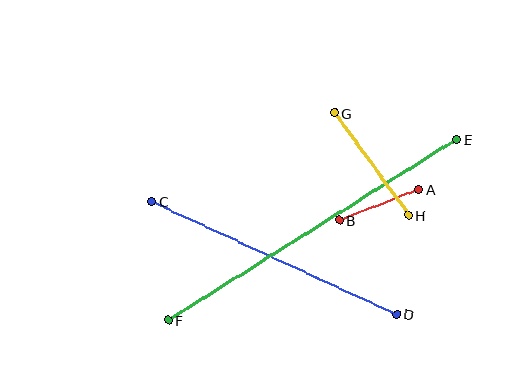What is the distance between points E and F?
The distance is approximately 340 pixels.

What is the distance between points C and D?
The distance is approximately 270 pixels.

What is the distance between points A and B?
The distance is approximately 85 pixels.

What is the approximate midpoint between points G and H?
The midpoint is at approximately (371, 164) pixels.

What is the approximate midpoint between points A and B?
The midpoint is at approximately (379, 205) pixels.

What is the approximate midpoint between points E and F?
The midpoint is at approximately (312, 230) pixels.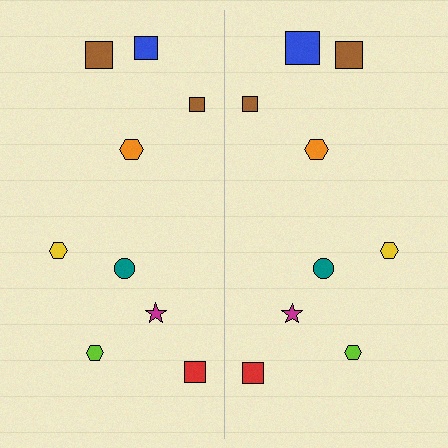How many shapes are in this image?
There are 18 shapes in this image.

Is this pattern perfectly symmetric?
No, the pattern is not perfectly symmetric. The blue square on the right side has a different size than its mirror counterpart.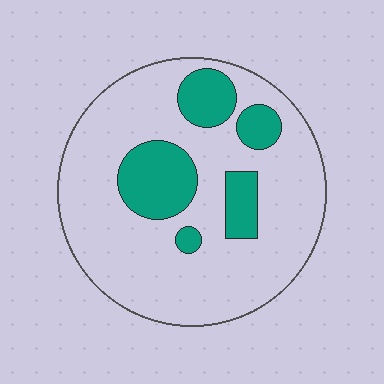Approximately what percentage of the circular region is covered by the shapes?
Approximately 20%.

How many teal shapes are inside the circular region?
5.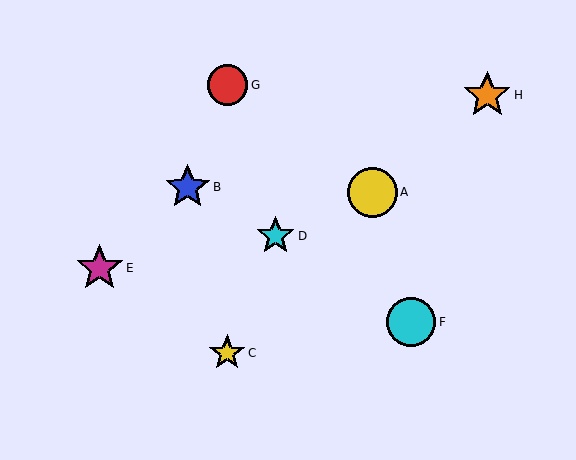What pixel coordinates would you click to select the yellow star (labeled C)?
Click at (227, 353) to select the yellow star C.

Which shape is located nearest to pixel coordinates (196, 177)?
The blue star (labeled B) at (188, 187) is nearest to that location.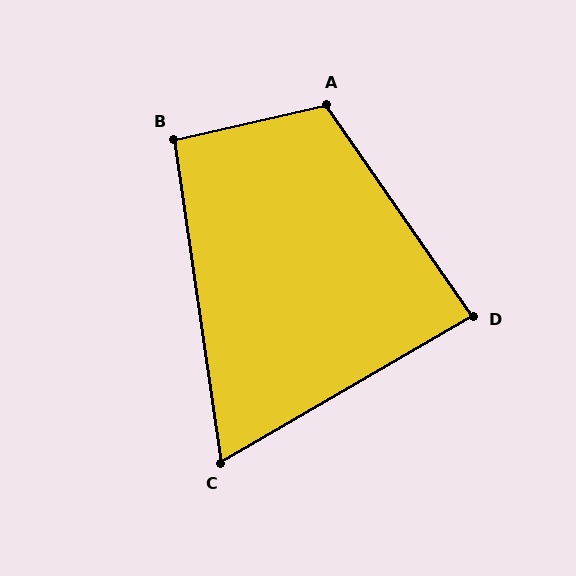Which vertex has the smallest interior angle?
C, at approximately 68 degrees.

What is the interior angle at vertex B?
Approximately 95 degrees (approximately right).